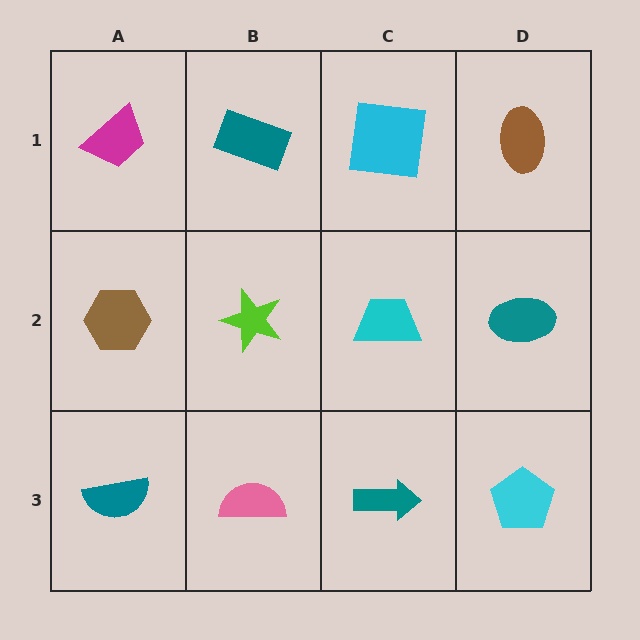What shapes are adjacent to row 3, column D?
A teal ellipse (row 2, column D), a teal arrow (row 3, column C).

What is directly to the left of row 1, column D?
A cyan square.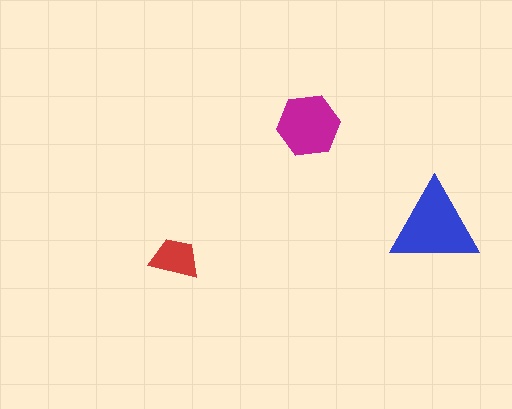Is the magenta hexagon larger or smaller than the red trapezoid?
Larger.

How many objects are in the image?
There are 3 objects in the image.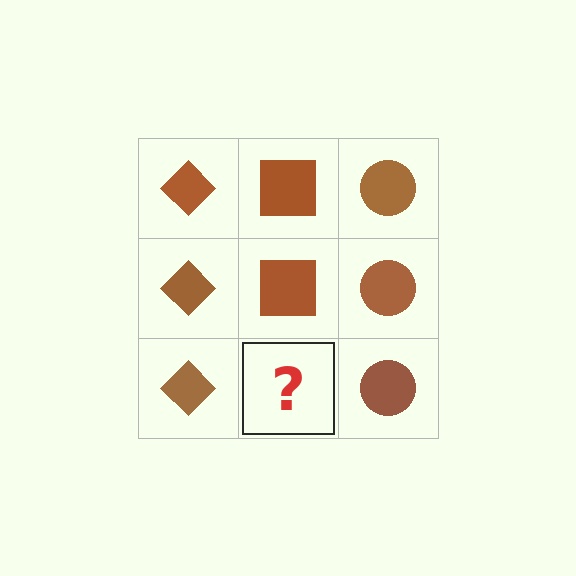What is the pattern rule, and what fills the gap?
The rule is that each column has a consistent shape. The gap should be filled with a brown square.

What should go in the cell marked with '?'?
The missing cell should contain a brown square.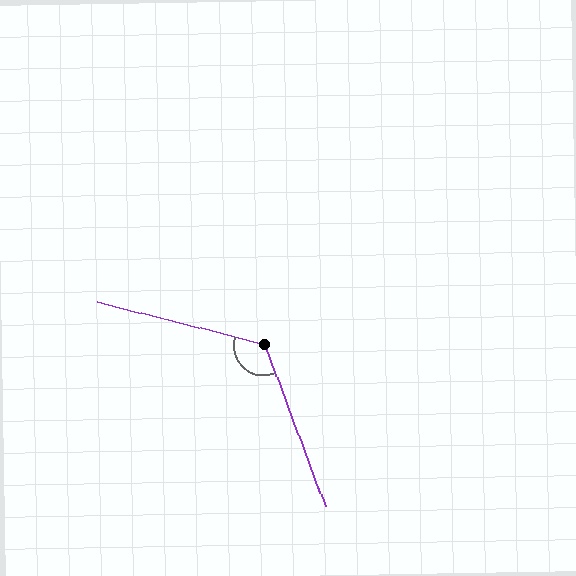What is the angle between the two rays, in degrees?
Approximately 125 degrees.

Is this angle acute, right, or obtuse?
It is obtuse.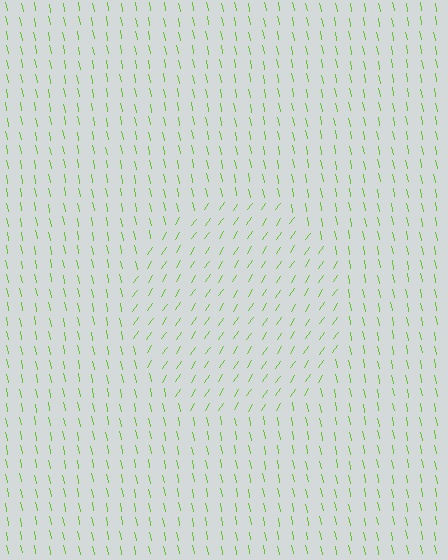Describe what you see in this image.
The image is filled with small lime line segments. A circle region in the image has lines oriented differently from the surrounding lines, creating a visible texture boundary.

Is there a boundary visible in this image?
Yes, there is a texture boundary formed by a change in line orientation.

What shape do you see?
I see a circle.